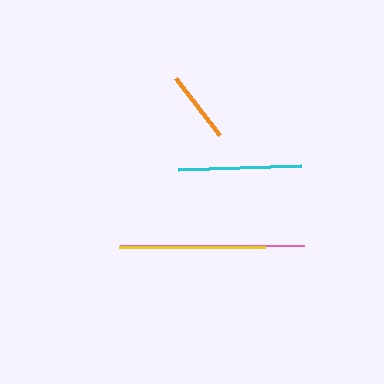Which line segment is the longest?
The pink line is the longest at approximately 183 pixels.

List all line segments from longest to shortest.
From longest to shortest: pink, yellow, cyan, orange.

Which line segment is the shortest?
The orange line is the shortest at approximately 72 pixels.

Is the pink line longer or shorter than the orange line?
The pink line is longer than the orange line.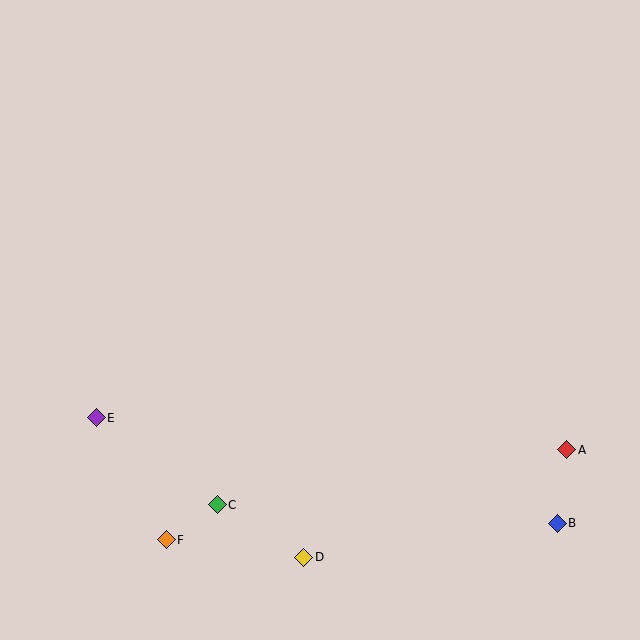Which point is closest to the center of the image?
Point C at (217, 505) is closest to the center.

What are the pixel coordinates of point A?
Point A is at (567, 450).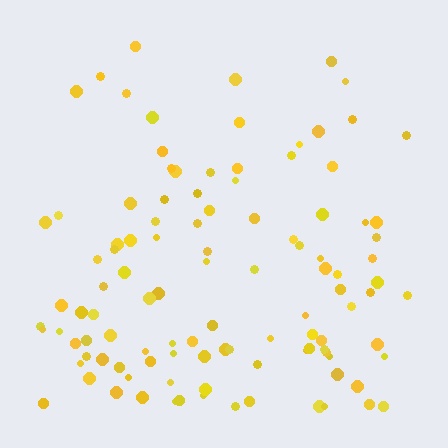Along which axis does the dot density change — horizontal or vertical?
Vertical.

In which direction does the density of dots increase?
From top to bottom, with the bottom side densest.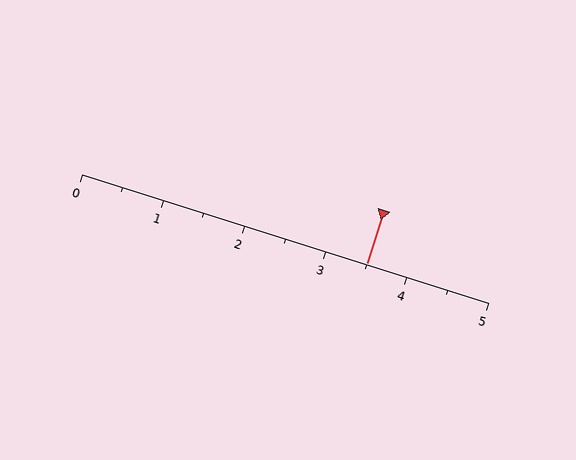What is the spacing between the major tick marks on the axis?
The major ticks are spaced 1 apart.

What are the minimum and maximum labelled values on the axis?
The axis runs from 0 to 5.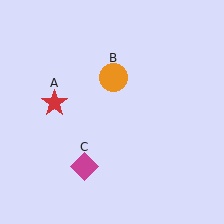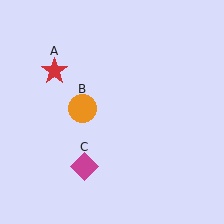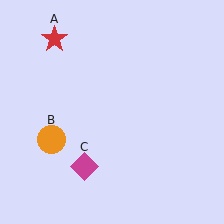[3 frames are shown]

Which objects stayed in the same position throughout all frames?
Magenta diamond (object C) remained stationary.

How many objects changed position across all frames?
2 objects changed position: red star (object A), orange circle (object B).